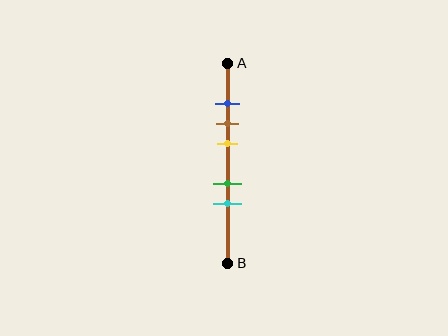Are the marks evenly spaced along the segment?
No, the marks are not evenly spaced.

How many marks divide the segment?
There are 5 marks dividing the segment.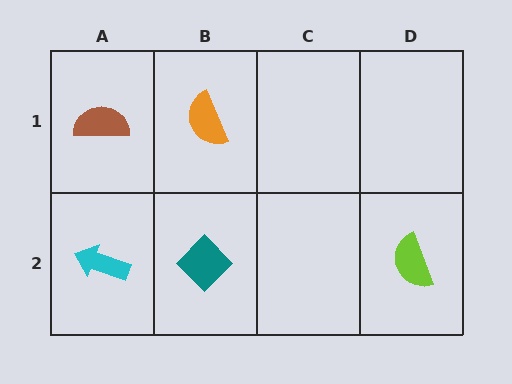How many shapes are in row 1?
2 shapes.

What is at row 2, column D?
A lime semicircle.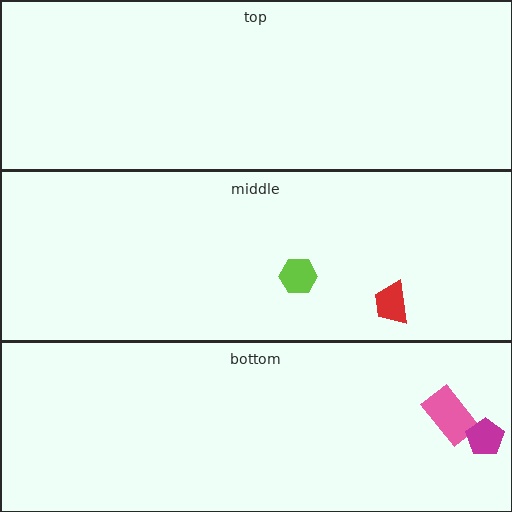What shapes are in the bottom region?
The pink rectangle, the magenta pentagon.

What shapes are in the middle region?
The red trapezoid, the lime hexagon.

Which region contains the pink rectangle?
The bottom region.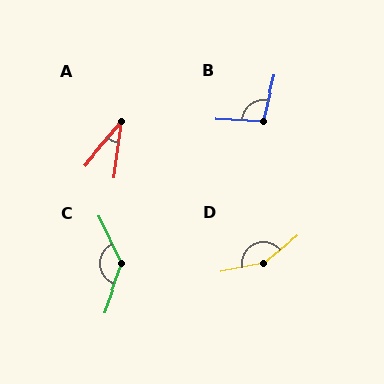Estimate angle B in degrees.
Approximately 100 degrees.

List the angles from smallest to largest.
A (33°), B (100°), C (135°), D (152°).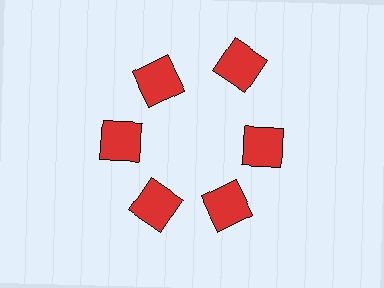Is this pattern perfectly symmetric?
No. The 6 red squares are arranged in a ring, but one element near the 1 o'clock position is pushed outward from the center, breaking the 6-fold rotational symmetry.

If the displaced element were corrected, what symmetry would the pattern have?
It would have 6-fold rotational symmetry — the pattern would map onto itself every 60 degrees.